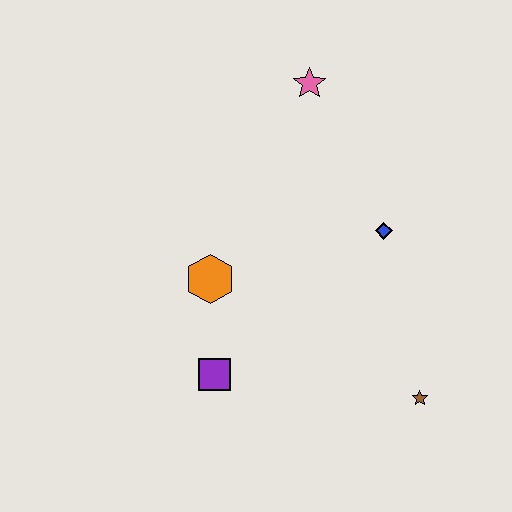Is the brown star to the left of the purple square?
No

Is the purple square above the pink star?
No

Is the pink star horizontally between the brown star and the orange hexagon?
Yes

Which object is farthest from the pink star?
The brown star is farthest from the pink star.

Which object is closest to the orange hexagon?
The purple square is closest to the orange hexagon.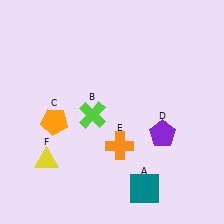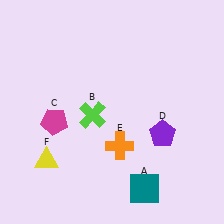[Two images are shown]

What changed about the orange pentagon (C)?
In Image 1, C is orange. In Image 2, it changed to magenta.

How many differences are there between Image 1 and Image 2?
There is 1 difference between the two images.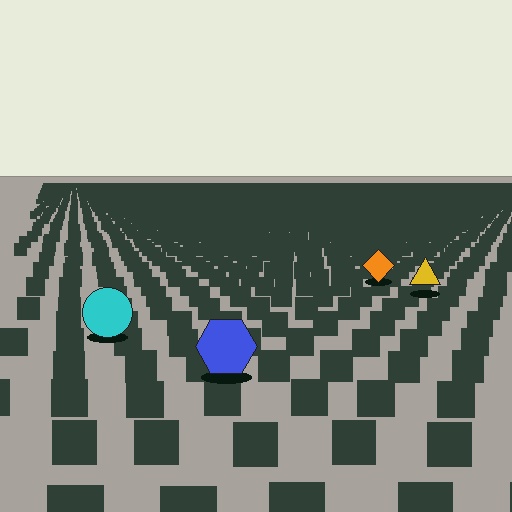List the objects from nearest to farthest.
From nearest to farthest: the blue hexagon, the cyan circle, the yellow triangle, the orange diamond.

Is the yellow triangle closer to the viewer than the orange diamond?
Yes. The yellow triangle is closer — you can tell from the texture gradient: the ground texture is coarser near it.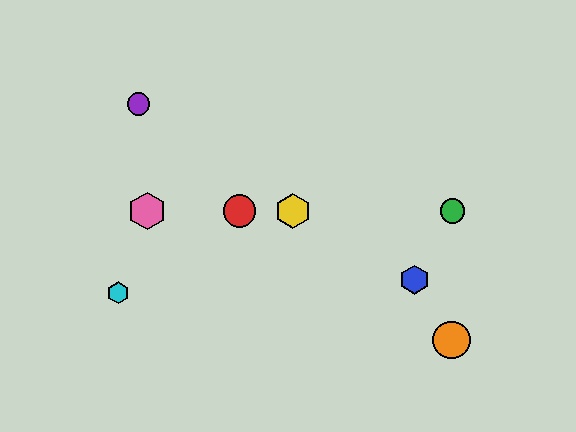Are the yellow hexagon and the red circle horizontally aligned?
Yes, both are at y≈211.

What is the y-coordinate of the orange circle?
The orange circle is at y≈340.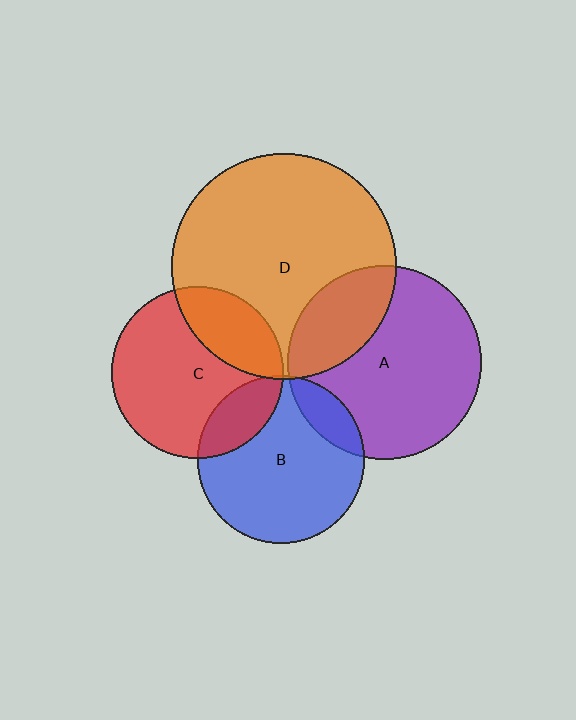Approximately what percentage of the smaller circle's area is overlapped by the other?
Approximately 25%.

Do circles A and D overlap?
Yes.